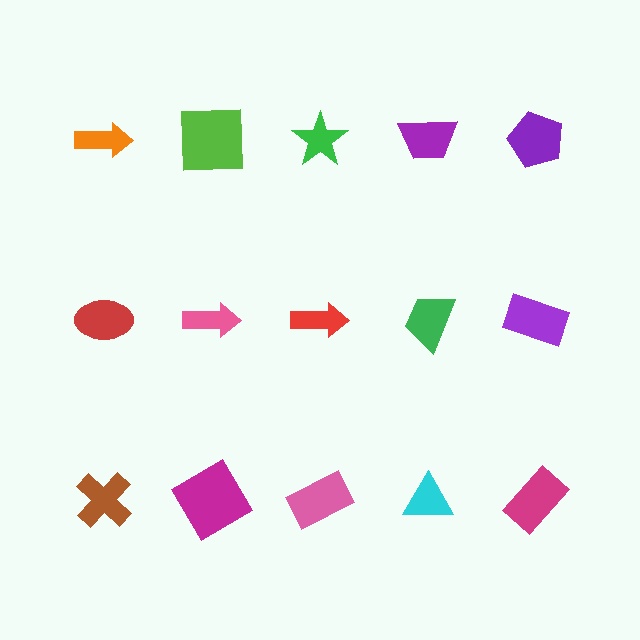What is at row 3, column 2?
A magenta square.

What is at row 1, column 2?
A lime square.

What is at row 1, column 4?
A purple trapezoid.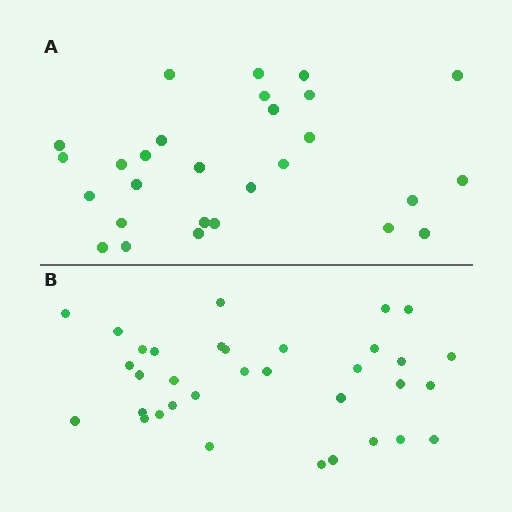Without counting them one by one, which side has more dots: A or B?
Region B (the bottom region) has more dots.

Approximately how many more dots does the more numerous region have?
Region B has about 6 more dots than region A.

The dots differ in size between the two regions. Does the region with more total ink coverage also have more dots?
No. Region A has more total ink coverage because its dots are larger, but region B actually contains more individual dots. Total area can be misleading — the number of items is what matters here.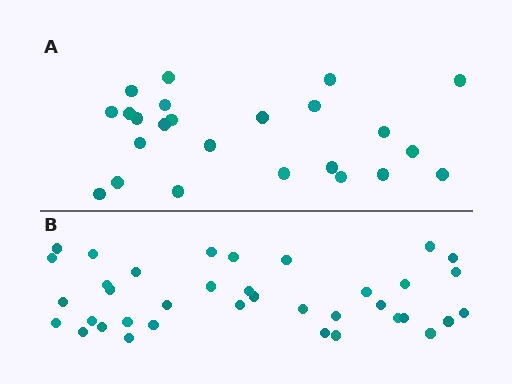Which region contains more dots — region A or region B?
Region B (the bottom region) has more dots.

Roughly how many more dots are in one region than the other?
Region B has approximately 15 more dots than region A.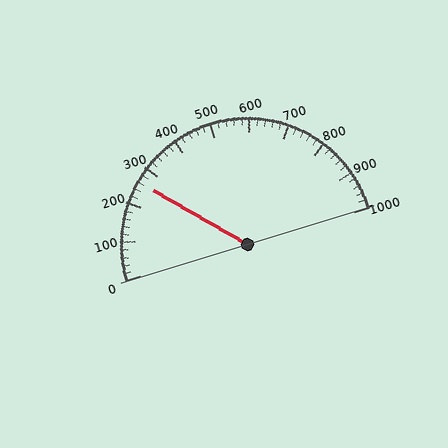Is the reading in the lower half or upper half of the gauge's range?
The reading is in the lower half of the range (0 to 1000).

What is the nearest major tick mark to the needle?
The nearest major tick mark is 300.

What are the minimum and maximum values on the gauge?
The gauge ranges from 0 to 1000.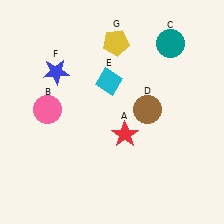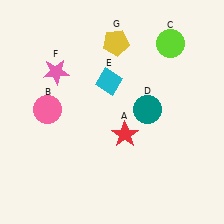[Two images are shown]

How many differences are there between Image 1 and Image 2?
There are 3 differences between the two images.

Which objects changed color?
C changed from teal to lime. D changed from brown to teal. F changed from blue to pink.